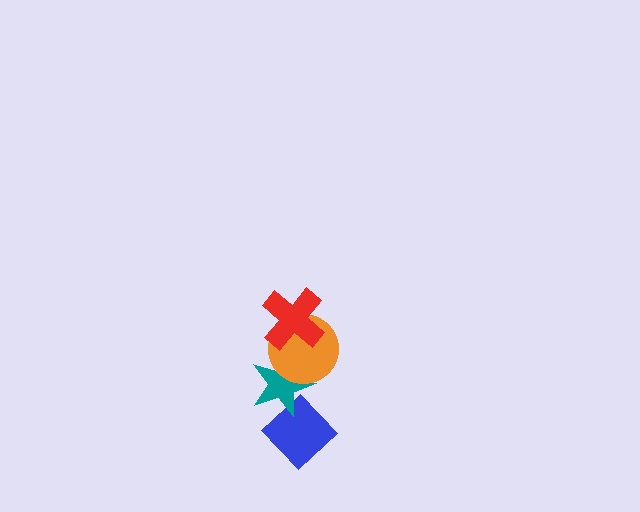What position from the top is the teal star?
The teal star is 3rd from the top.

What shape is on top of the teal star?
The orange circle is on top of the teal star.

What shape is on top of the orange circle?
The red cross is on top of the orange circle.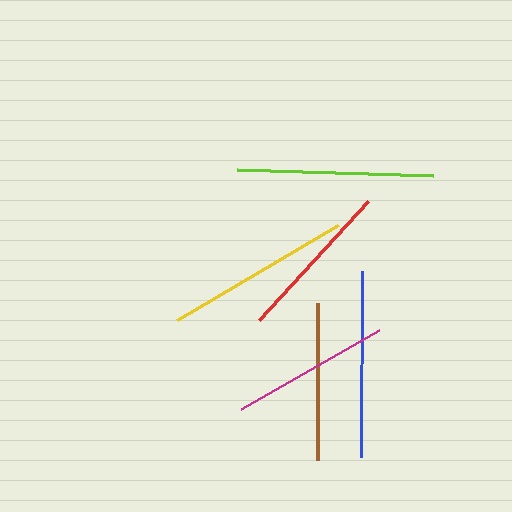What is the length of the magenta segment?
The magenta segment is approximately 160 pixels long.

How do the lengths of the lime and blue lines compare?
The lime and blue lines are approximately the same length.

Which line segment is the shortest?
The brown line is the shortest at approximately 157 pixels.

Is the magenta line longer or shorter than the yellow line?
The yellow line is longer than the magenta line.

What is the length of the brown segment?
The brown segment is approximately 157 pixels long.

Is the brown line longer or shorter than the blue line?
The blue line is longer than the brown line.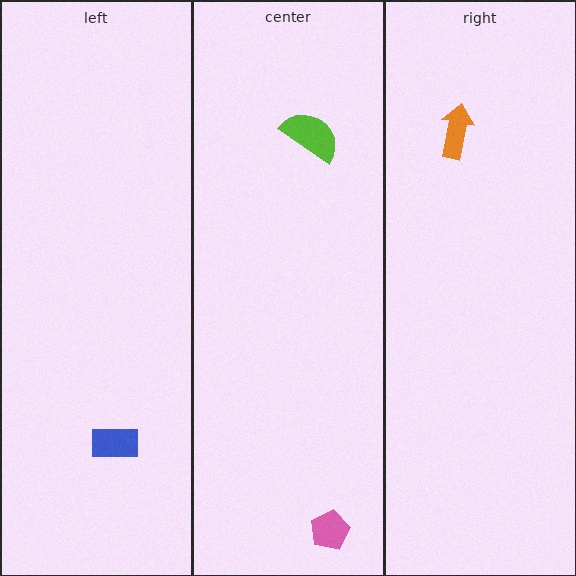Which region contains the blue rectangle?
The left region.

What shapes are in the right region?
The orange arrow.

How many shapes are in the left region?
1.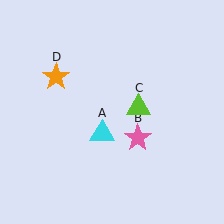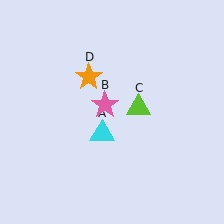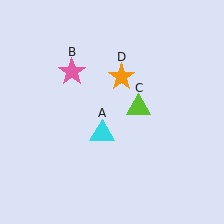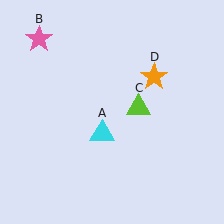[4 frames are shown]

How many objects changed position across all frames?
2 objects changed position: pink star (object B), orange star (object D).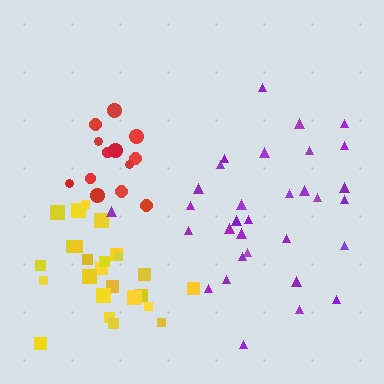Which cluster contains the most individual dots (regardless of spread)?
Purple (32).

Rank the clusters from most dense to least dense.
red, yellow, purple.